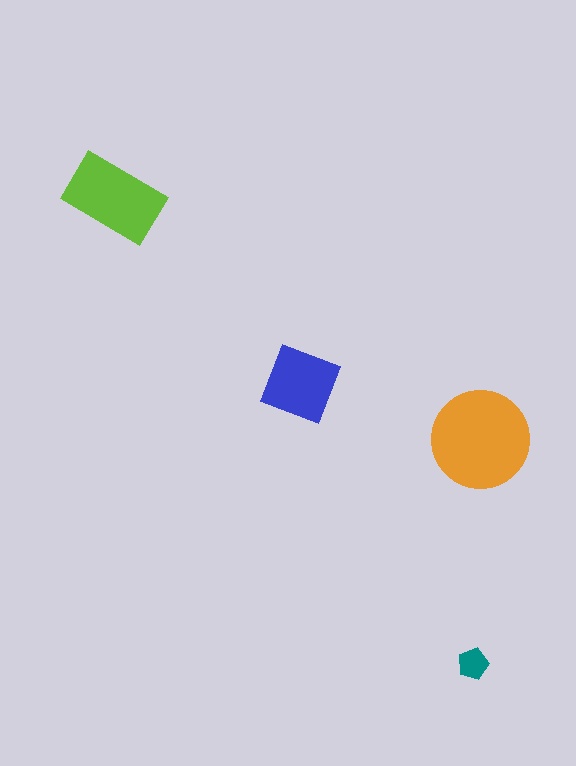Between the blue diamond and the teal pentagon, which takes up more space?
The blue diamond.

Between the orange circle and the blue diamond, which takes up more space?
The orange circle.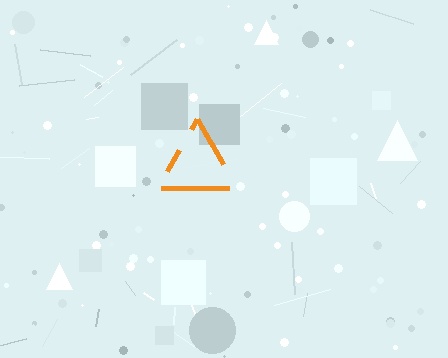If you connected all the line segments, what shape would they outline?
They would outline a triangle.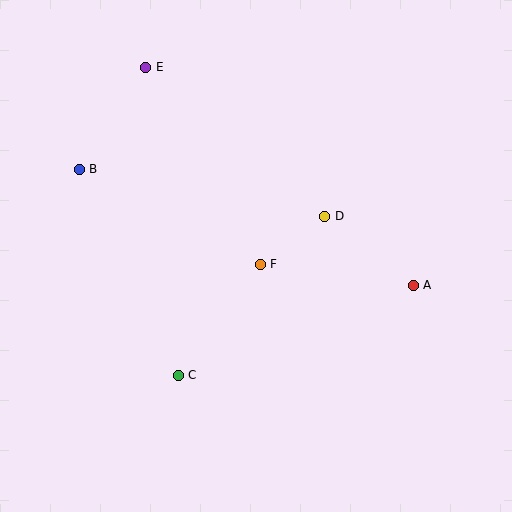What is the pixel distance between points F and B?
The distance between F and B is 204 pixels.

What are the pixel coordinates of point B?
Point B is at (79, 169).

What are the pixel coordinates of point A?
Point A is at (413, 285).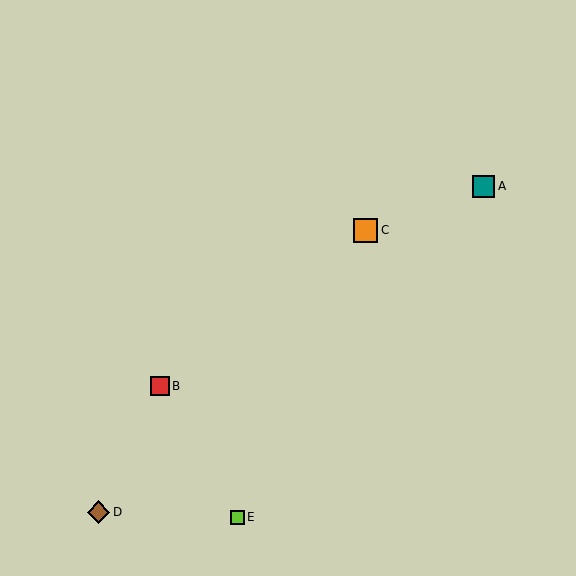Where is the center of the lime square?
The center of the lime square is at (237, 517).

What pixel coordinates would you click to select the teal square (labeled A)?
Click at (484, 186) to select the teal square A.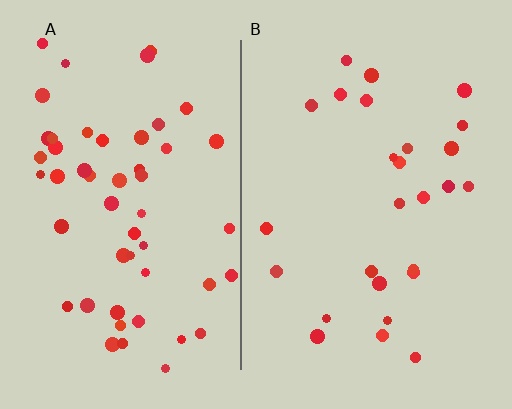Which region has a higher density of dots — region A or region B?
A (the left).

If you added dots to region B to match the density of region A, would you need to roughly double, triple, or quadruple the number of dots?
Approximately double.